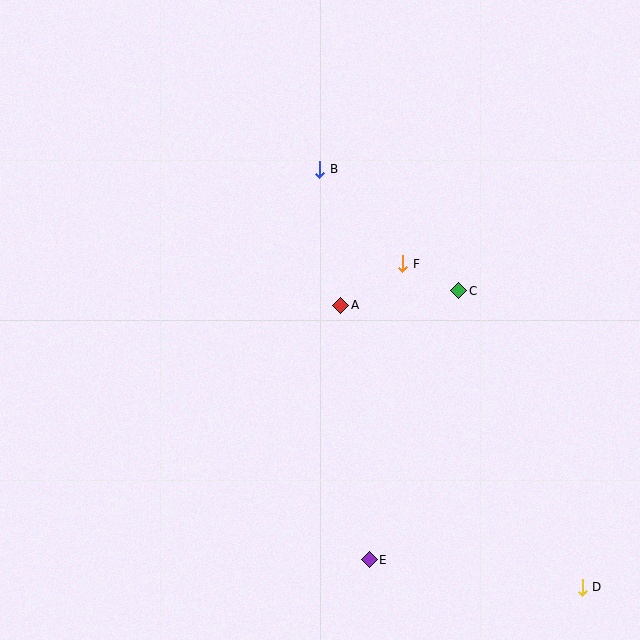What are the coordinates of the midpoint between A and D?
The midpoint between A and D is at (462, 446).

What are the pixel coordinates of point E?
Point E is at (369, 560).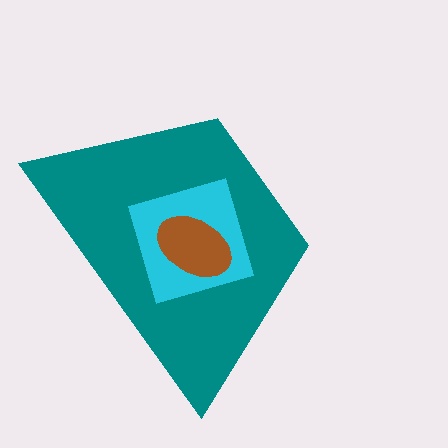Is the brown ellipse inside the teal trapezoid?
Yes.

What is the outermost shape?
The teal trapezoid.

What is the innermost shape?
The brown ellipse.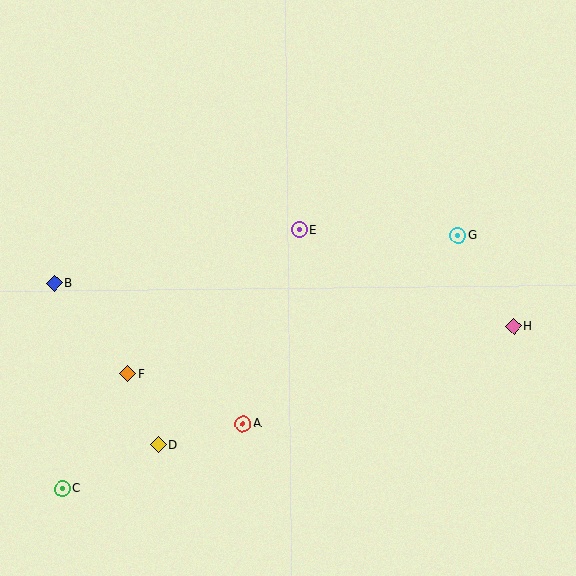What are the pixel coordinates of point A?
Point A is at (243, 424).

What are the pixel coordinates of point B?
Point B is at (54, 283).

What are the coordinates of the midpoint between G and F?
The midpoint between G and F is at (293, 305).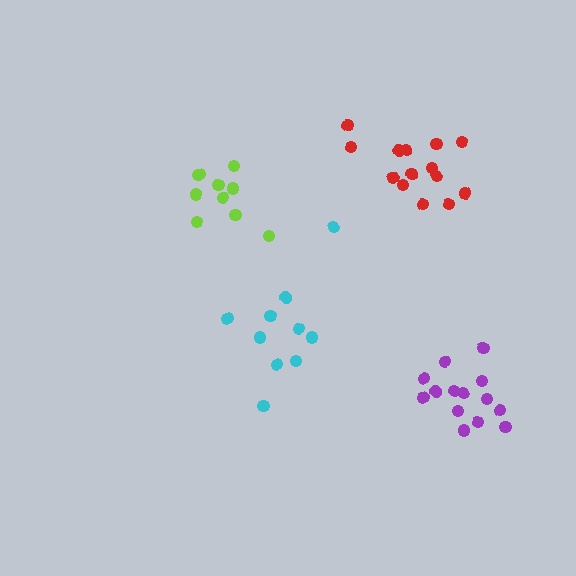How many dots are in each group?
Group 1: 10 dots, Group 2: 14 dots, Group 3: 14 dots, Group 4: 10 dots (48 total).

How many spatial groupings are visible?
There are 4 spatial groupings.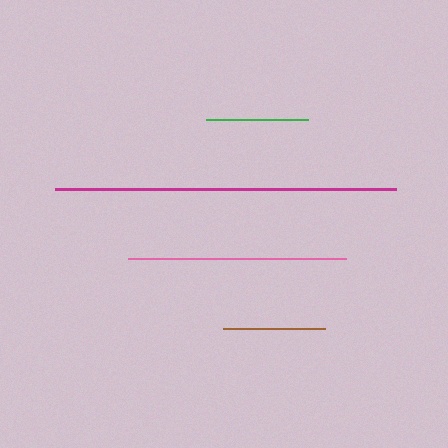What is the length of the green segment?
The green segment is approximately 101 pixels long.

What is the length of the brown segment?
The brown segment is approximately 102 pixels long.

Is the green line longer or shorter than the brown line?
The brown line is longer than the green line.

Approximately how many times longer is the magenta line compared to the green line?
The magenta line is approximately 3.4 times the length of the green line.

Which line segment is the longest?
The magenta line is the longest at approximately 340 pixels.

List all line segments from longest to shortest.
From longest to shortest: magenta, pink, brown, green.